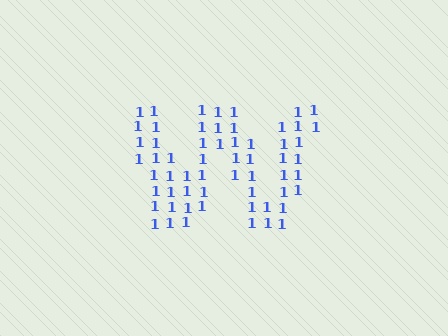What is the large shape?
The large shape is the letter W.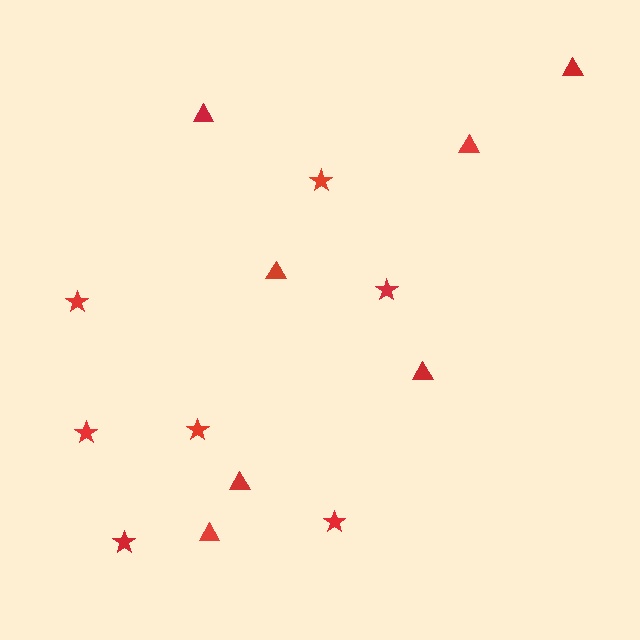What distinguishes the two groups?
There are 2 groups: one group of triangles (7) and one group of stars (7).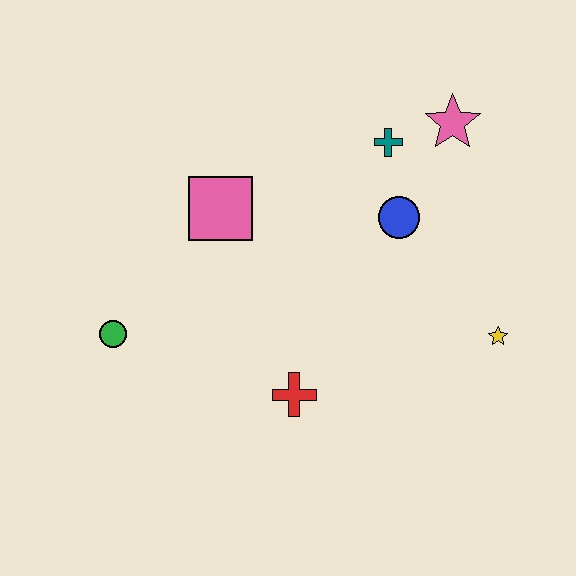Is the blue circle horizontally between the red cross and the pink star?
Yes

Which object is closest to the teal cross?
The pink star is closest to the teal cross.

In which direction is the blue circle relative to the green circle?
The blue circle is to the right of the green circle.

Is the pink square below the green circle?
No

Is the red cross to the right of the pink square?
Yes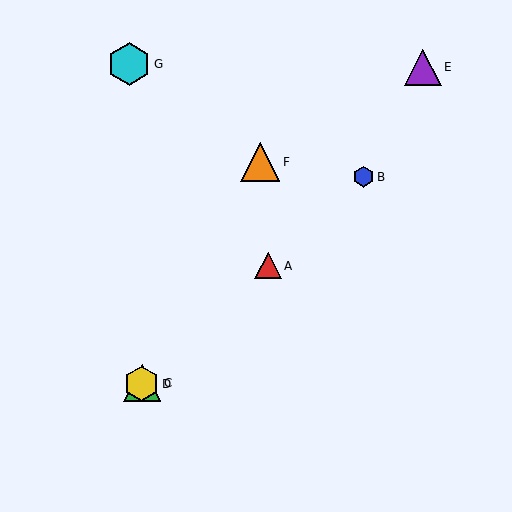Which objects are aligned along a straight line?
Objects A, B, C, D are aligned along a straight line.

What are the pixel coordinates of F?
Object F is at (260, 162).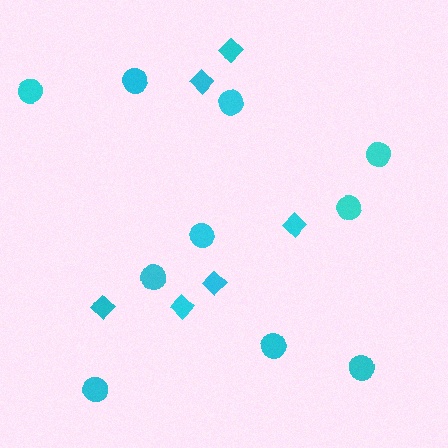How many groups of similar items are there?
There are 2 groups: one group of circles (10) and one group of diamonds (6).